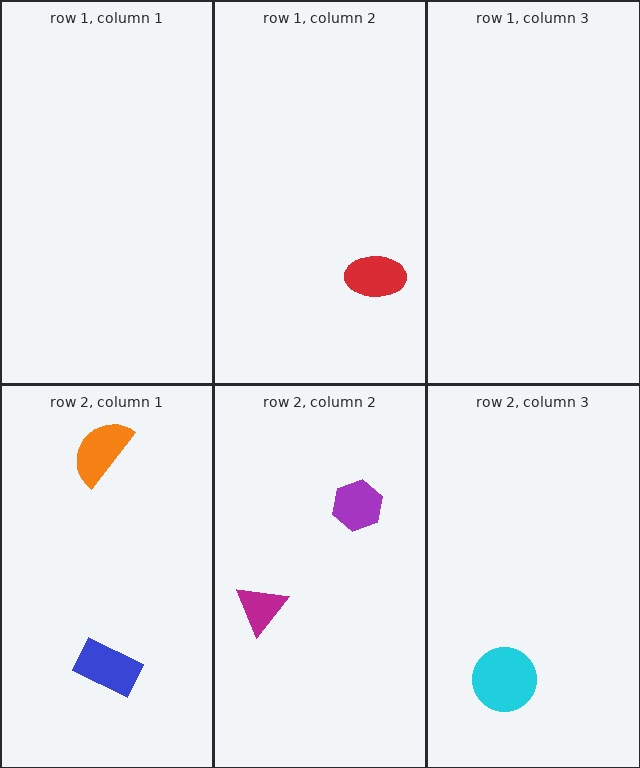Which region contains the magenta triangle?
The row 2, column 2 region.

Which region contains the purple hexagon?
The row 2, column 2 region.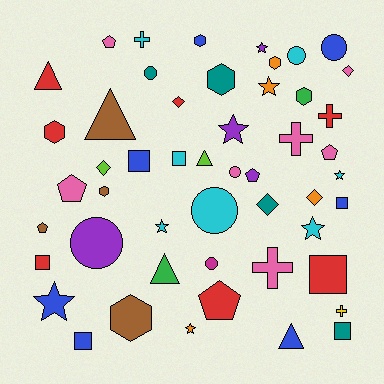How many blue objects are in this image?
There are 7 blue objects.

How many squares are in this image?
There are 7 squares.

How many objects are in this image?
There are 50 objects.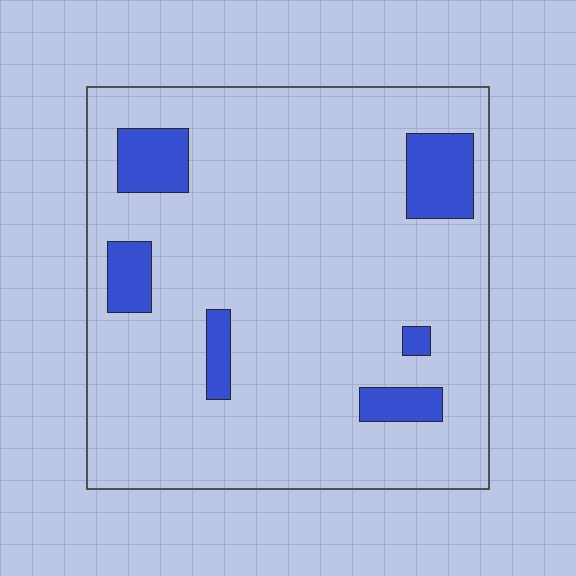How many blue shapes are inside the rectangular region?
6.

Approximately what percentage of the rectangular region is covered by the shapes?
Approximately 10%.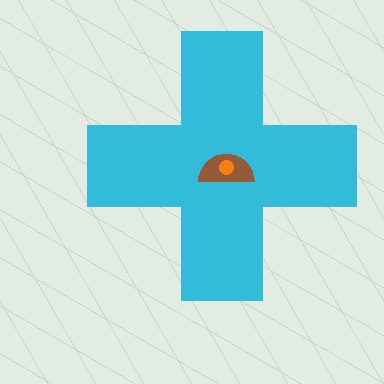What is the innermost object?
The orange circle.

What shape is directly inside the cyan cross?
The brown semicircle.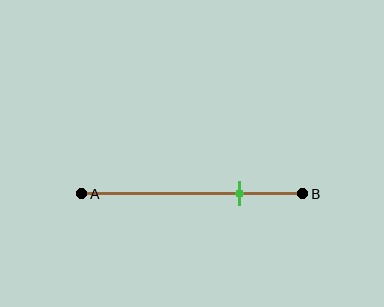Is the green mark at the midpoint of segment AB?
No, the mark is at about 70% from A, not at the 50% midpoint.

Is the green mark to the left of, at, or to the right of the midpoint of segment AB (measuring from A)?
The green mark is to the right of the midpoint of segment AB.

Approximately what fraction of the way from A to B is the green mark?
The green mark is approximately 70% of the way from A to B.